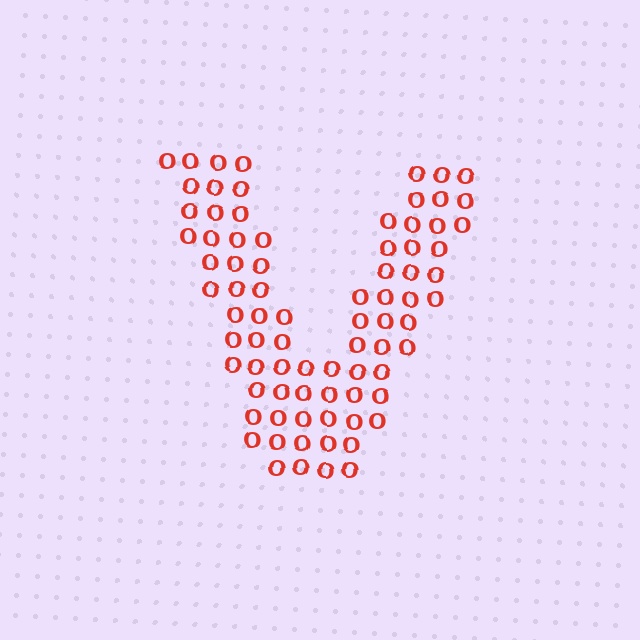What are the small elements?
The small elements are letter O's.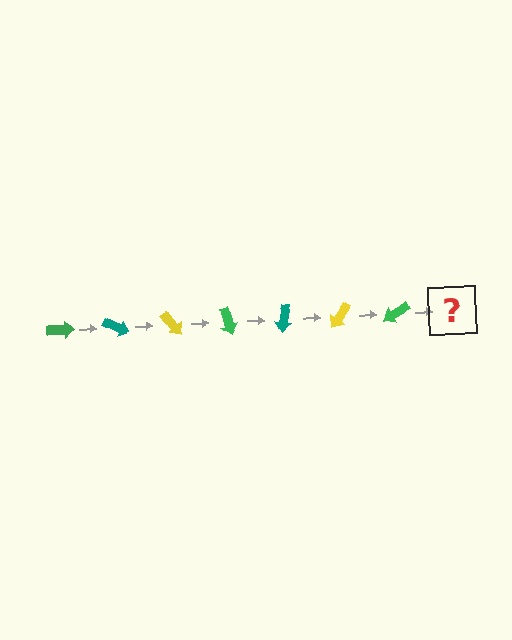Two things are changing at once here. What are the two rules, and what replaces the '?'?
The two rules are that it rotates 25 degrees each step and the color cycles through green, teal, and yellow. The '?' should be a teal arrow, rotated 175 degrees from the start.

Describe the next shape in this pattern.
It should be a teal arrow, rotated 175 degrees from the start.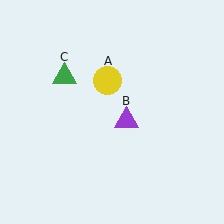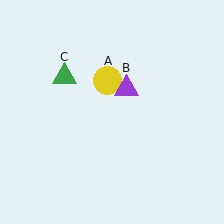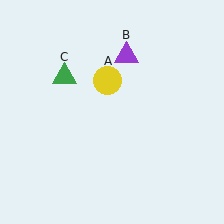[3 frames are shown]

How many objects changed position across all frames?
1 object changed position: purple triangle (object B).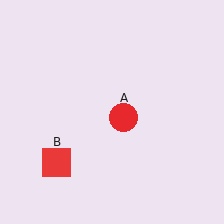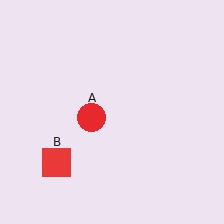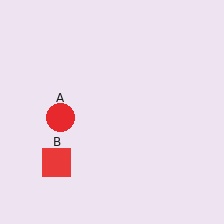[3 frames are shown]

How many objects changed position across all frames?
1 object changed position: red circle (object A).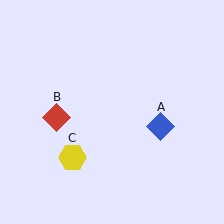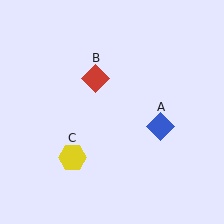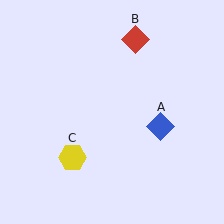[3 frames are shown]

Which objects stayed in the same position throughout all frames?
Blue diamond (object A) and yellow hexagon (object C) remained stationary.